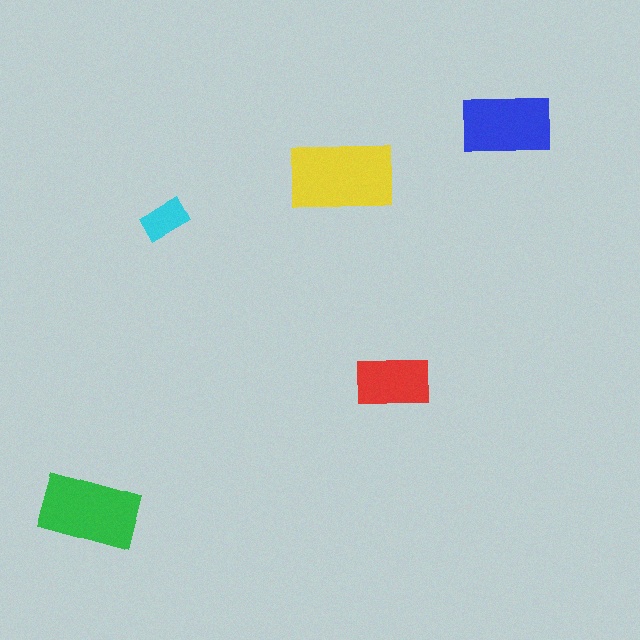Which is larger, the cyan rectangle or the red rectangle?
The red one.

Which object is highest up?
The blue rectangle is topmost.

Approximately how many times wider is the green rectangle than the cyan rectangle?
About 2 times wider.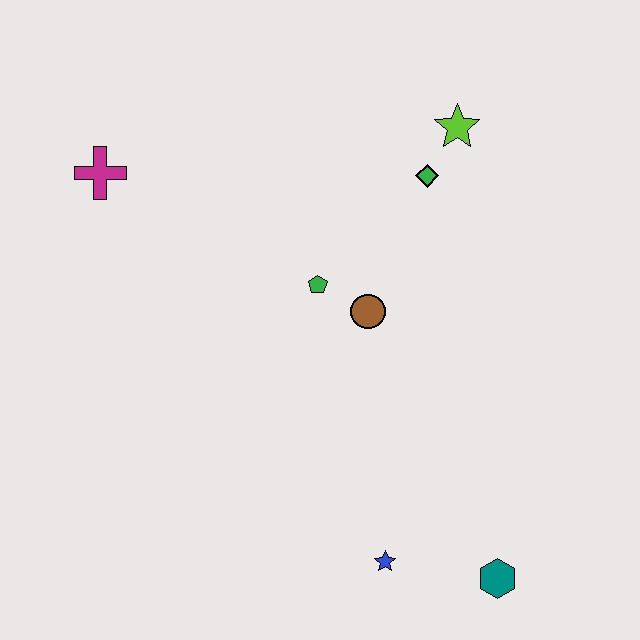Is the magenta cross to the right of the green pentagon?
No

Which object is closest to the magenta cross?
The green pentagon is closest to the magenta cross.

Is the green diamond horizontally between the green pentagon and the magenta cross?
No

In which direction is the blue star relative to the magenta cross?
The blue star is below the magenta cross.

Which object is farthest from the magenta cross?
The teal hexagon is farthest from the magenta cross.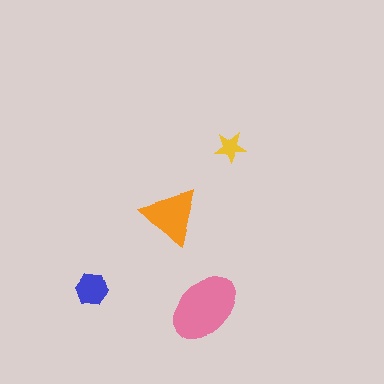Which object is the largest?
The pink ellipse.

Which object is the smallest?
The yellow star.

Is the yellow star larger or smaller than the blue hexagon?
Smaller.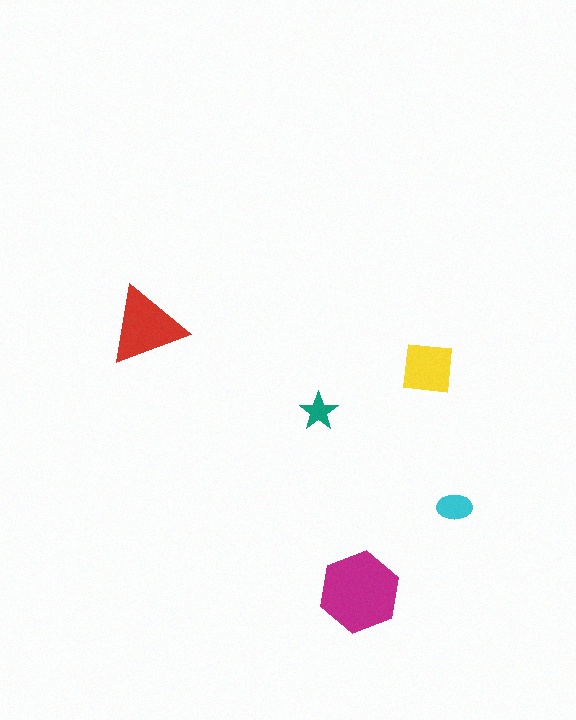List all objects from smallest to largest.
The teal star, the cyan ellipse, the yellow square, the red triangle, the magenta hexagon.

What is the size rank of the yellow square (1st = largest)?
3rd.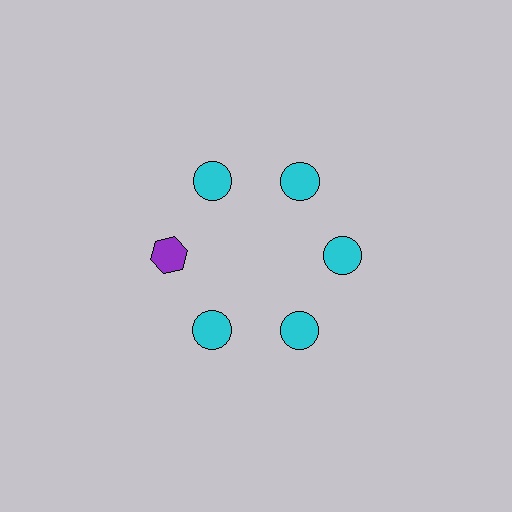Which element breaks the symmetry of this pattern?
The purple hexagon at roughly the 9 o'clock position breaks the symmetry. All other shapes are cyan circles.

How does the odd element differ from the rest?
It differs in both color (purple instead of cyan) and shape (hexagon instead of circle).